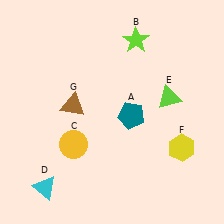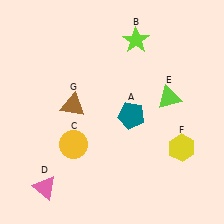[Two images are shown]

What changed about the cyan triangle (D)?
In Image 1, D is cyan. In Image 2, it changed to pink.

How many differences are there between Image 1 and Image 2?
There is 1 difference between the two images.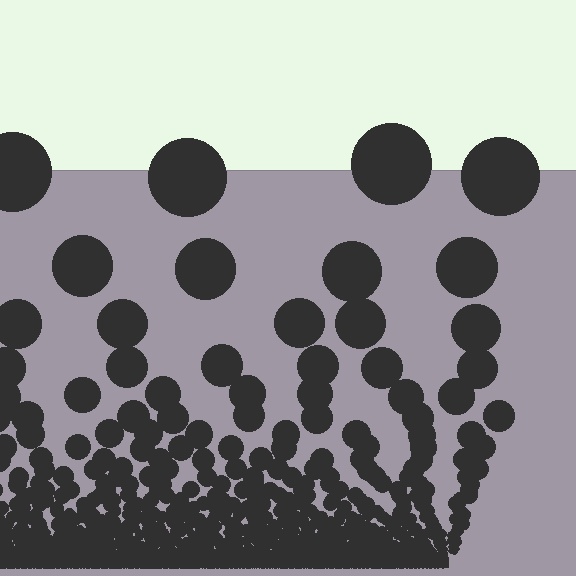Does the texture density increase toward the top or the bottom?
Density increases toward the bottom.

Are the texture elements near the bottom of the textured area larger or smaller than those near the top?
Smaller. The gradient is inverted — elements near the bottom are smaller and denser.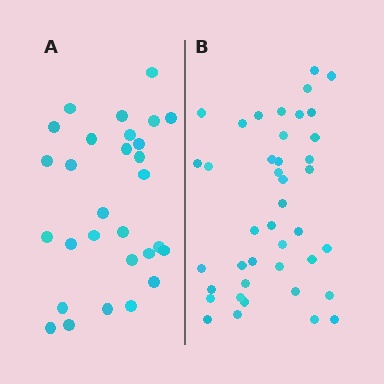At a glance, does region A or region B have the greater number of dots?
Region B (the right region) has more dots.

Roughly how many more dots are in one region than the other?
Region B has roughly 12 or so more dots than region A.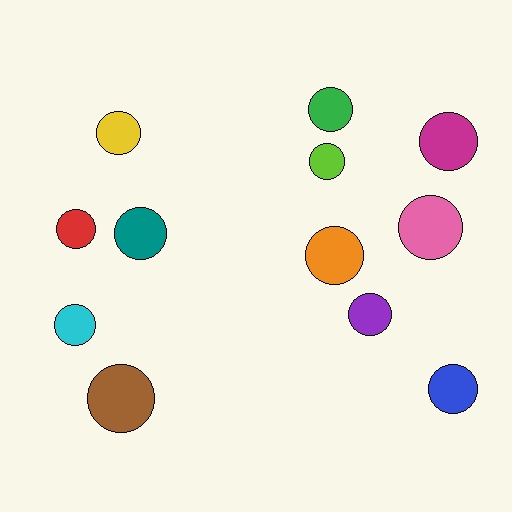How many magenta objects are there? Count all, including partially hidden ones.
There is 1 magenta object.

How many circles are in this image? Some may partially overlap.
There are 12 circles.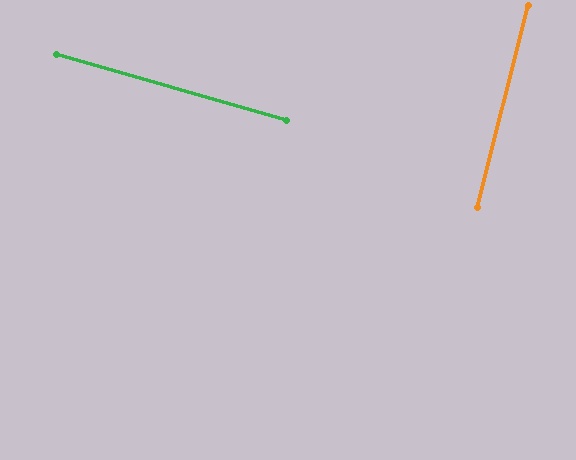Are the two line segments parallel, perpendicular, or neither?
Perpendicular — they meet at approximately 88°.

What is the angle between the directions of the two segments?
Approximately 88 degrees.